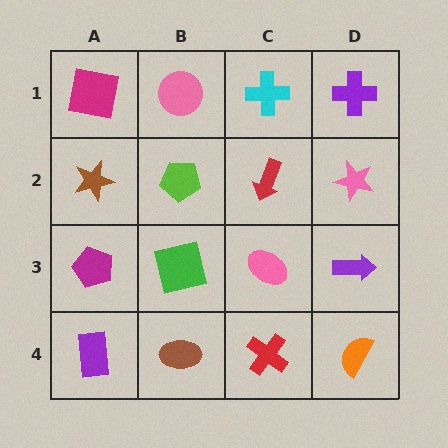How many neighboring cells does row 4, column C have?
3.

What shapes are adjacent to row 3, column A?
A brown star (row 2, column A), a purple rectangle (row 4, column A), a green square (row 3, column B).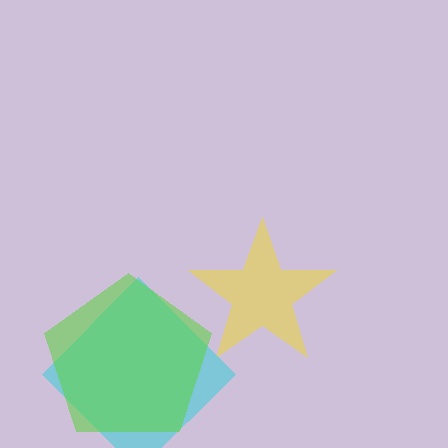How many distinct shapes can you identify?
There are 3 distinct shapes: a yellow star, a cyan diamond, a lime pentagon.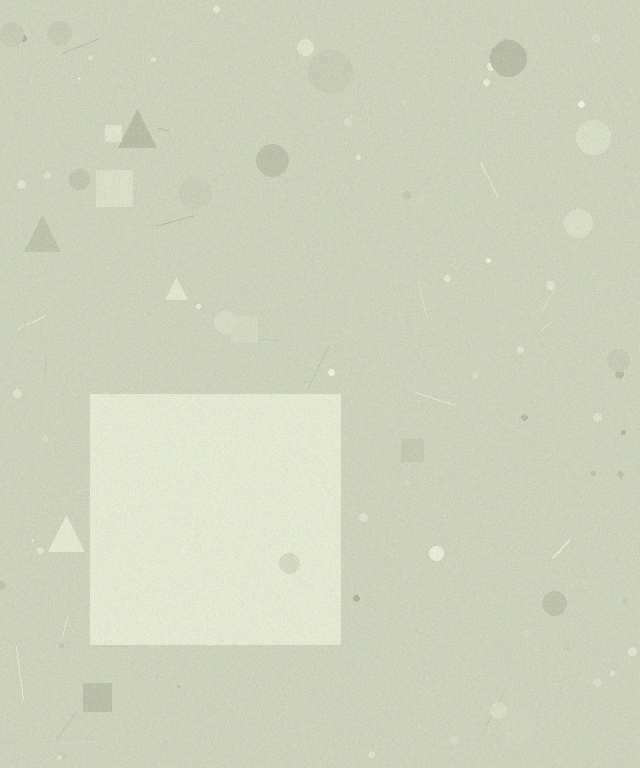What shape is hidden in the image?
A square is hidden in the image.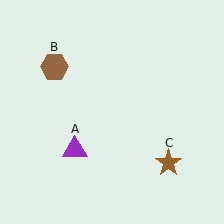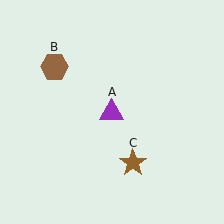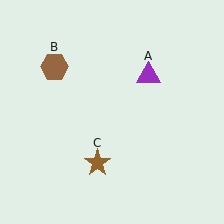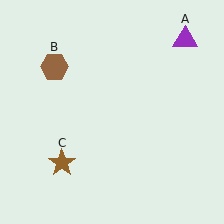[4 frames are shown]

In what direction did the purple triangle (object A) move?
The purple triangle (object A) moved up and to the right.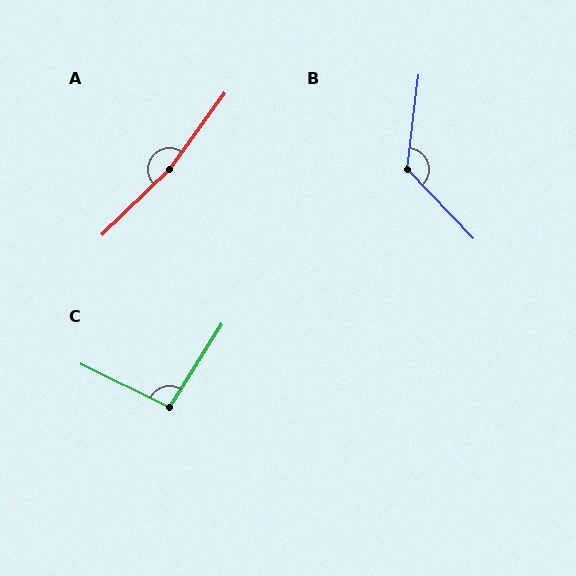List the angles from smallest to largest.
C (96°), B (129°), A (170°).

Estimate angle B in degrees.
Approximately 129 degrees.